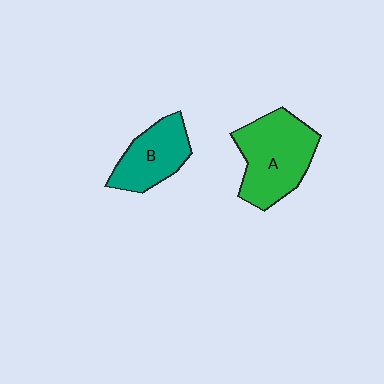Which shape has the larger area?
Shape A (green).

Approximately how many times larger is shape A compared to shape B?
Approximately 1.5 times.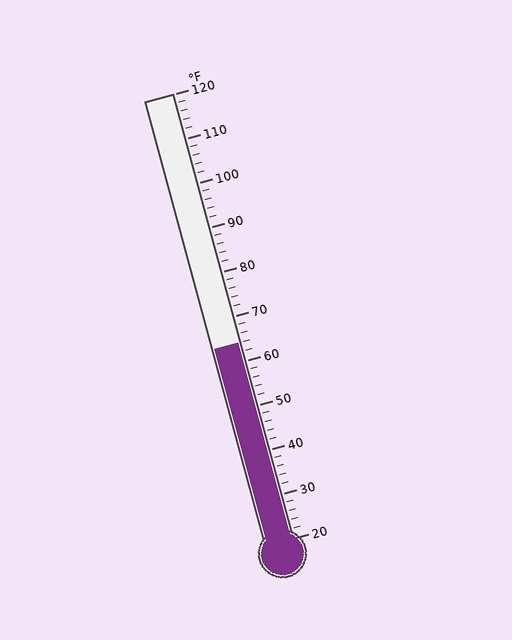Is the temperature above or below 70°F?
The temperature is below 70°F.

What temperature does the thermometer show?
The thermometer shows approximately 64°F.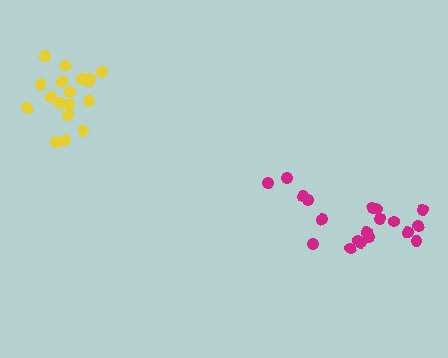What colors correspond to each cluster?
The clusters are colored: yellow, magenta.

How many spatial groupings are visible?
There are 2 spatial groupings.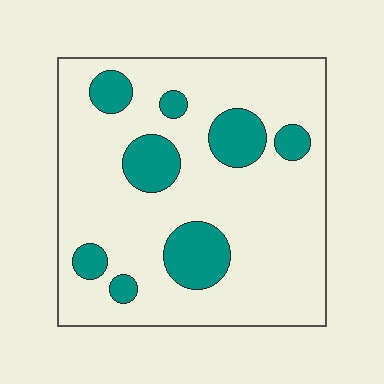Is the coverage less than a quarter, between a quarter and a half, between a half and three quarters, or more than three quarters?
Less than a quarter.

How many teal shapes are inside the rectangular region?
8.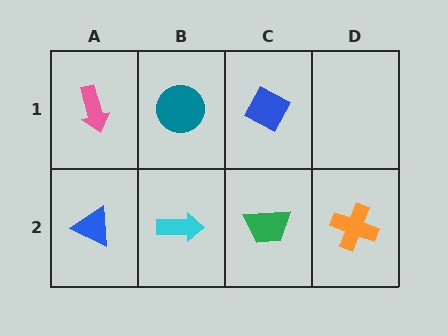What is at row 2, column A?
A blue triangle.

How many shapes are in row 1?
3 shapes.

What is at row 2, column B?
A cyan arrow.